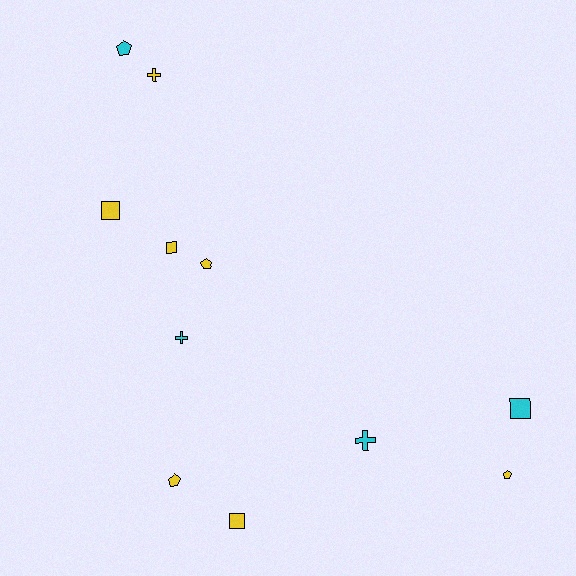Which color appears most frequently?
Yellow, with 7 objects.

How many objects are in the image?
There are 11 objects.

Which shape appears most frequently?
Pentagon, with 4 objects.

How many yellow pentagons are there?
There are 3 yellow pentagons.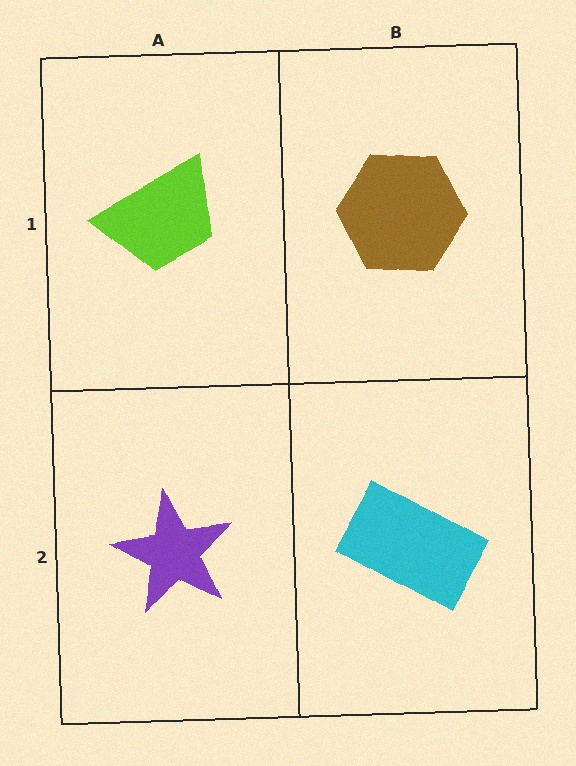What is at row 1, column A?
A lime trapezoid.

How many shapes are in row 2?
2 shapes.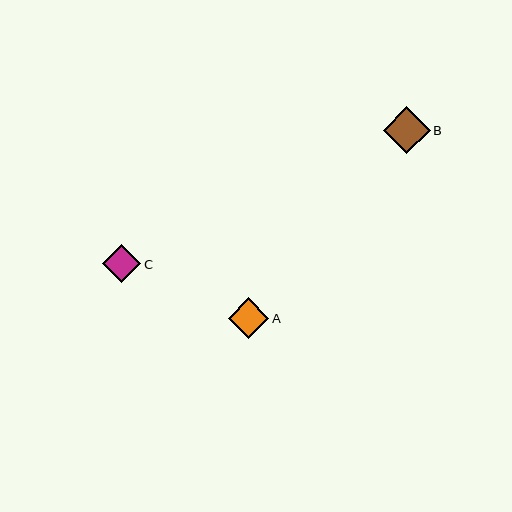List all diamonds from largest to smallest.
From largest to smallest: B, A, C.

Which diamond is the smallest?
Diamond C is the smallest with a size of approximately 38 pixels.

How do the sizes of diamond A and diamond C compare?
Diamond A and diamond C are approximately the same size.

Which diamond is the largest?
Diamond B is the largest with a size of approximately 47 pixels.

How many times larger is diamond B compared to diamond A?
Diamond B is approximately 1.2 times the size of diamond A.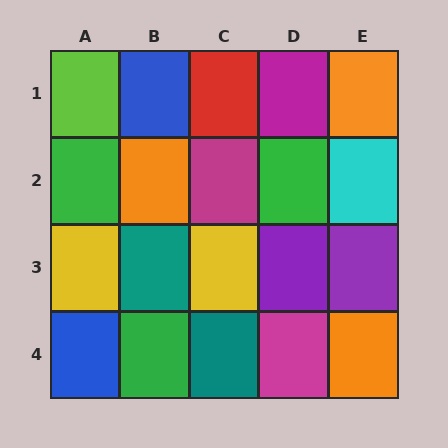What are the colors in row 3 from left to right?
Yellow, teal, yellow, purple, purple.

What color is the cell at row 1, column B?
Blue.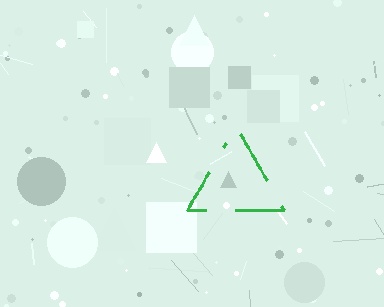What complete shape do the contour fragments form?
The contour fragments form a triangle.